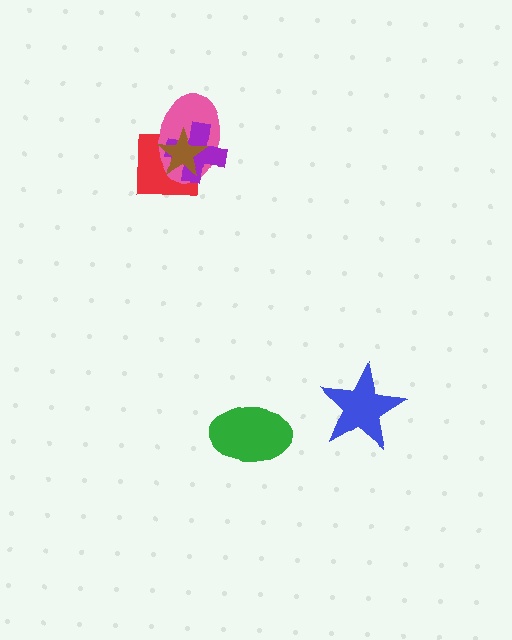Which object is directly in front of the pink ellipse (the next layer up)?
The purple cross is directly in front of the pink ellipse.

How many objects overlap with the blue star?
0 objects overlap with the blue star.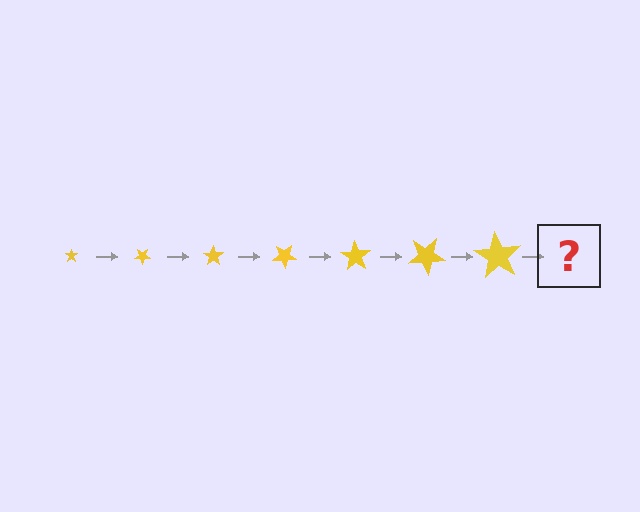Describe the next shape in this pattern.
It should be a star, larger than the previous one and rotated 245 degrees from the start.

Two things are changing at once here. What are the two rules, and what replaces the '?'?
The two rules are that the star grows larger each step and it rotates 35 degrees each step. The '?' should be a star, larger than the previous one and rotated 245 degrees from the start.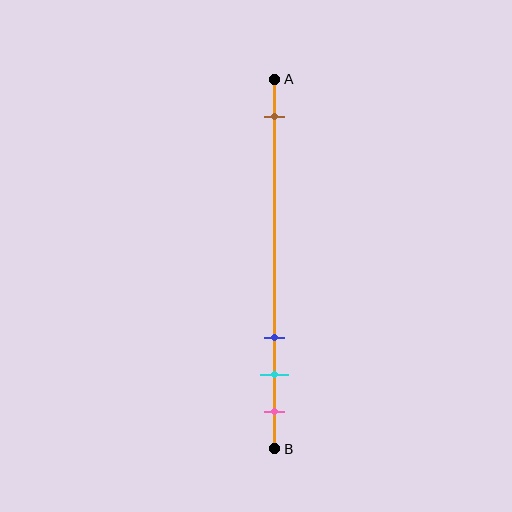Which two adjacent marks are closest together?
The cyan and pink marks are the closest adjacent pair.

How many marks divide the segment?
There are 4 marks dividing the segment.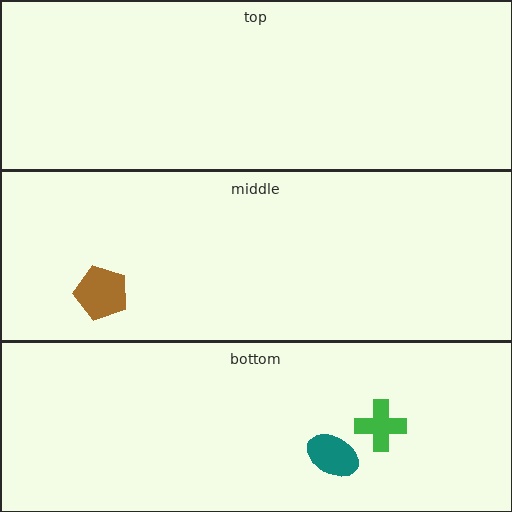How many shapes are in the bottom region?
2.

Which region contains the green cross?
The bottom region.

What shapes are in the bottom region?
The green cross, the teal ellipse.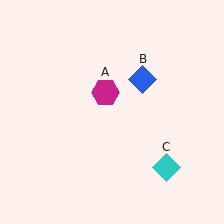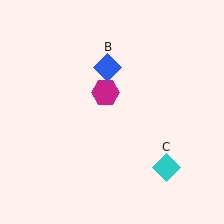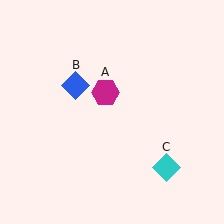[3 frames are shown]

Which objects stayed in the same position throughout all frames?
Magenta hexagon (object A) and cyan diamond (object C) remained stationary.